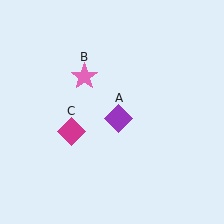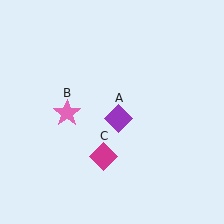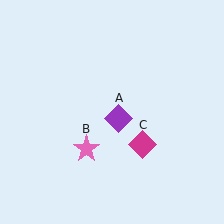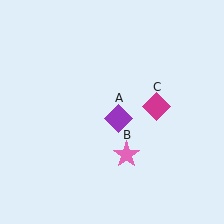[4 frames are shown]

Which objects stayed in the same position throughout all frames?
Purple diamond (object A) remained stationary.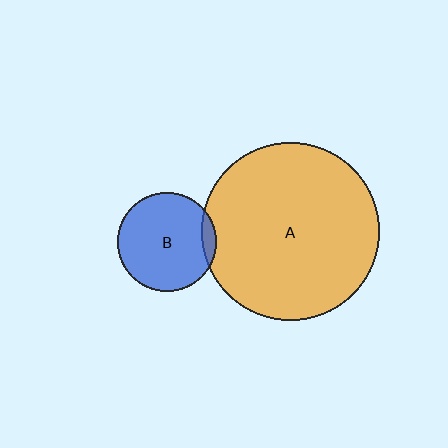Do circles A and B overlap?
Yes.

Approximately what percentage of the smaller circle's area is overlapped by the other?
Approximately 10%.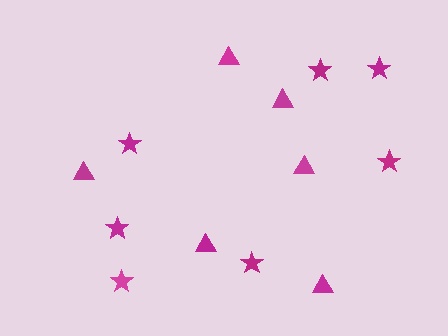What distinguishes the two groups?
There are 2 groups: one group of triangles (6) and one group of stars (7).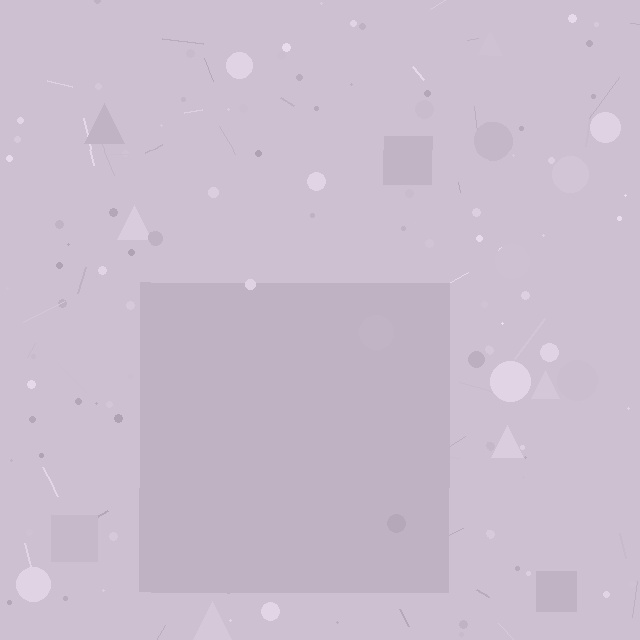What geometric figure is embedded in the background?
A square is embedded in the background.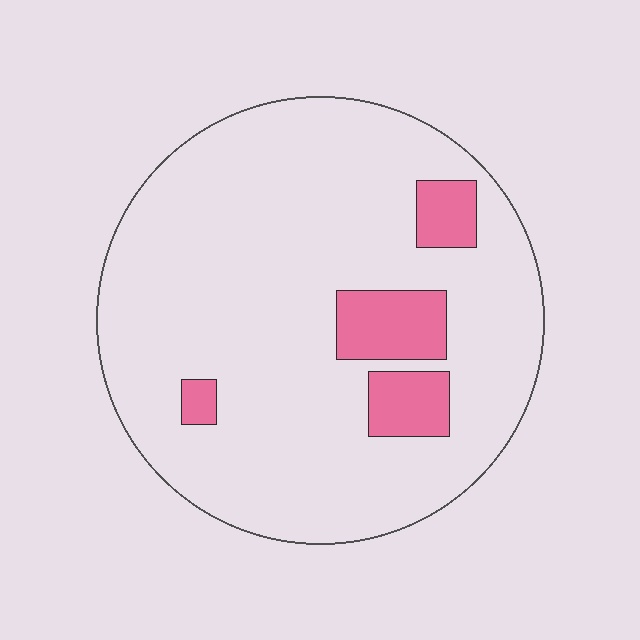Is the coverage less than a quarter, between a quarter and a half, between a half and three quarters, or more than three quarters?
Less than a quarter.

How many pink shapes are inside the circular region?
4.